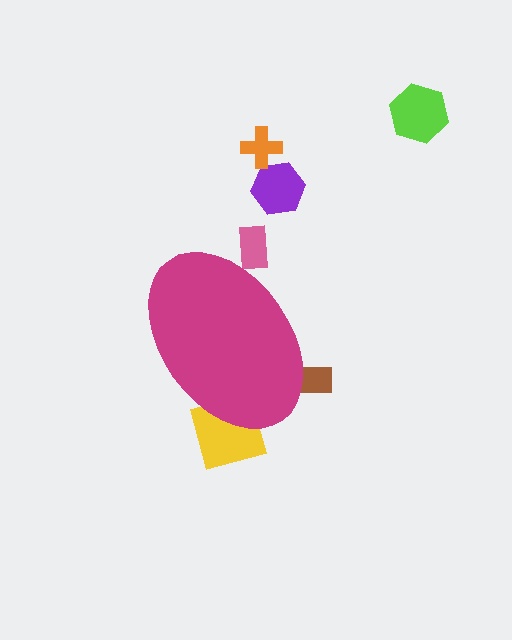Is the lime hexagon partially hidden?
No, the lime hexagon is fully visible.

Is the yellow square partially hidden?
Yes, the yellow square is partially hidden behind the magenta ellipse.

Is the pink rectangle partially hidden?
Yes, the pink rectangle is partially hidden behind the magenta ellipse.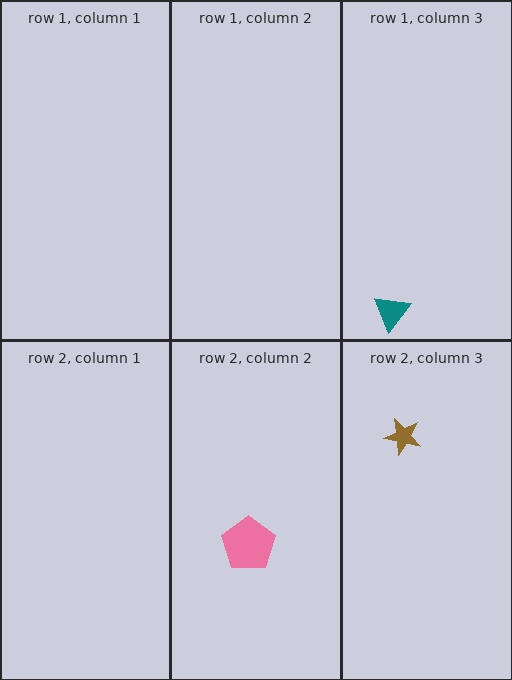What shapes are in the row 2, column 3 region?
The brown star.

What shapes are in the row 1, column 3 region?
The teal triangle.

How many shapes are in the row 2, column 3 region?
1.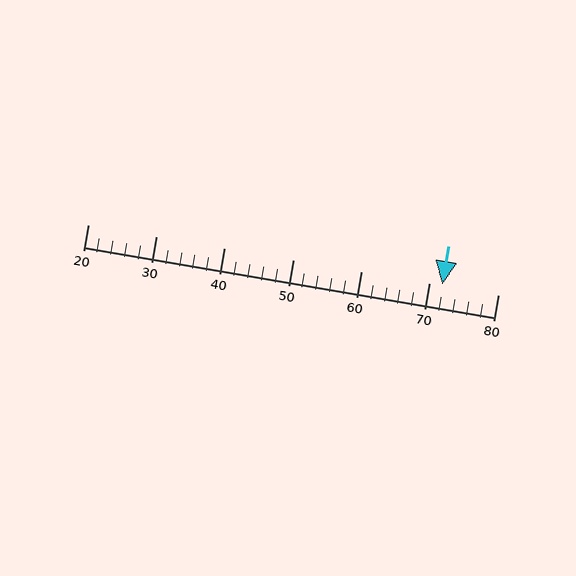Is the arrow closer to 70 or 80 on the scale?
The arrow is closer to 70.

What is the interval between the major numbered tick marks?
The major tick marks are spaced 10 units apart.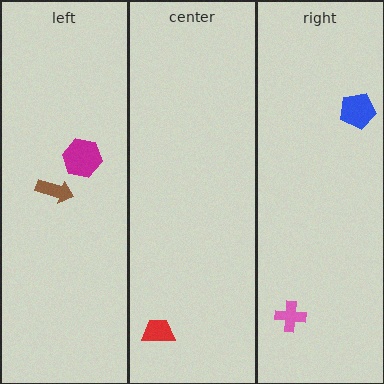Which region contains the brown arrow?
The left region.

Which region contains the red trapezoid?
The center region.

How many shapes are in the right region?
2.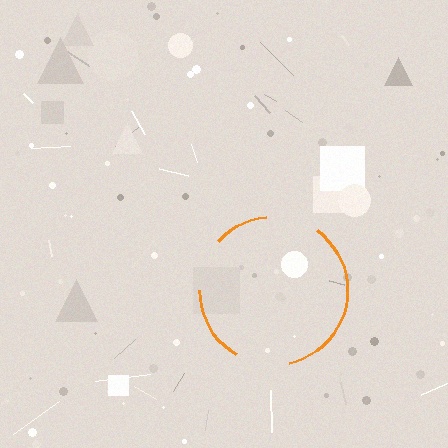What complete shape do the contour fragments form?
The contour fragments form a circle.